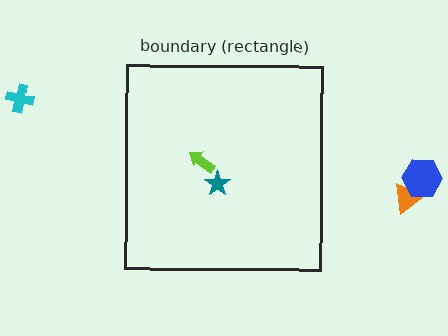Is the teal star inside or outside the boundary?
Inside.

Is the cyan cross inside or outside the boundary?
Outside.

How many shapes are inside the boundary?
2 inside, 3 outside.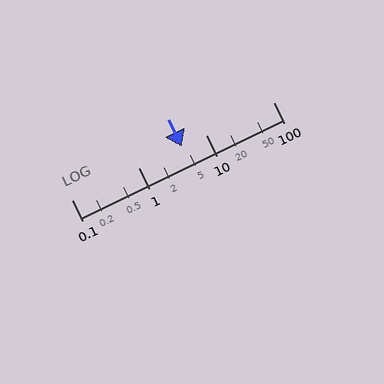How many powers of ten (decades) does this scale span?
The scale spans 3 decades, from 0.1 to 100.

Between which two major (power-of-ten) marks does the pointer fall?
The pointer is between 1 and 10.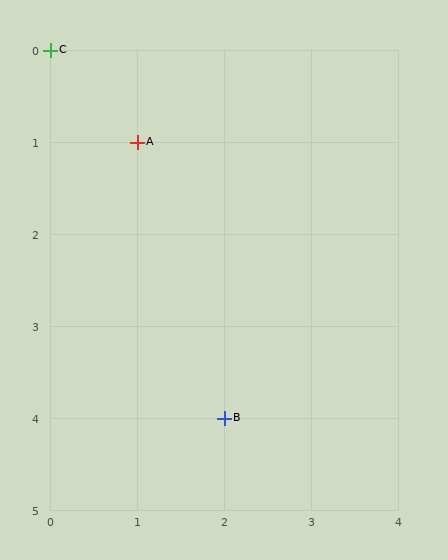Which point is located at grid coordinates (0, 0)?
Point C is at (0, 0).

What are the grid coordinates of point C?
Point C is at grid coordinates (0, 0).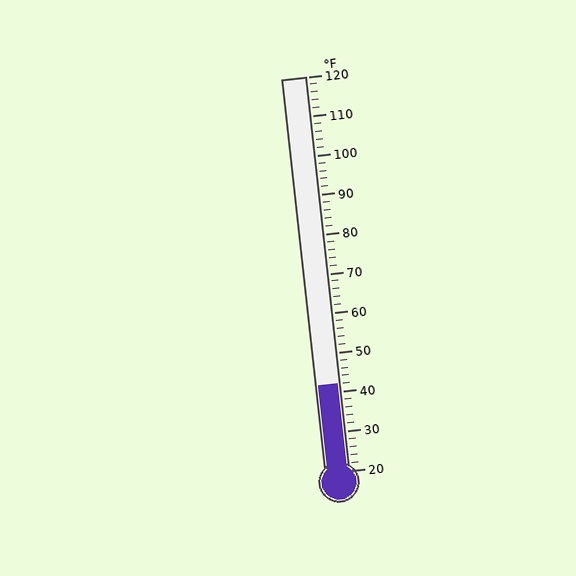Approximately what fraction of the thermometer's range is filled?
The thermometer is filled to approximately 20% of its range.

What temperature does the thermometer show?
The thermometer shows approximately 42°F.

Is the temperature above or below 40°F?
The temperature is above 40°F.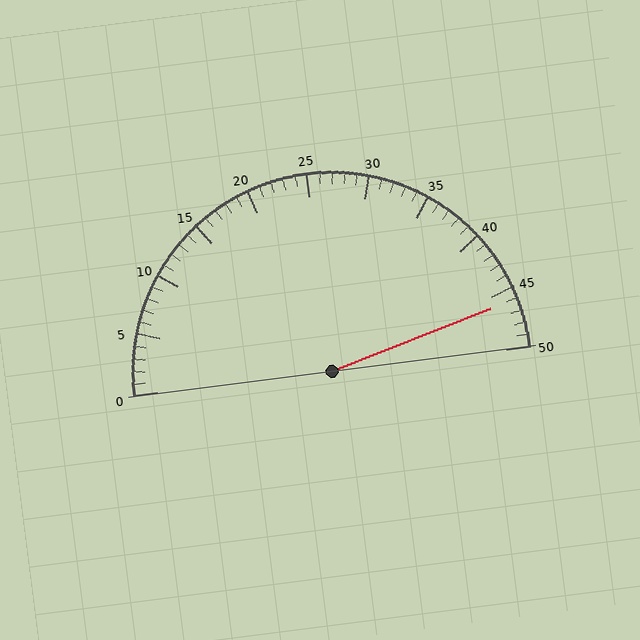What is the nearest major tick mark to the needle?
The nearest major tick mark is 45.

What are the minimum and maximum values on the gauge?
The gauge ranges from 0 to 50.